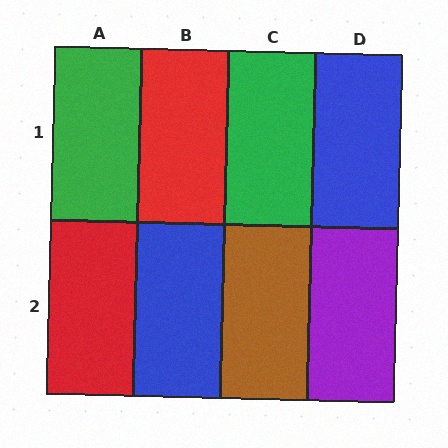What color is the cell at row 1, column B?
Red.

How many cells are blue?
2 cells are blue.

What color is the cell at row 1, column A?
Green.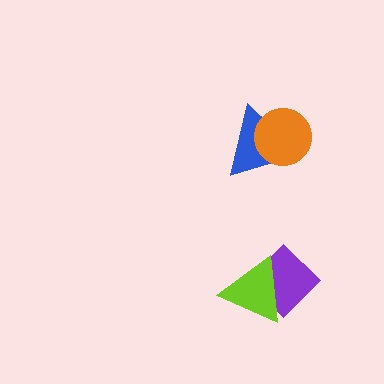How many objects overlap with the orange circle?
1 object overlaps with the orange circle.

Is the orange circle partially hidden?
No, no other shape covers it.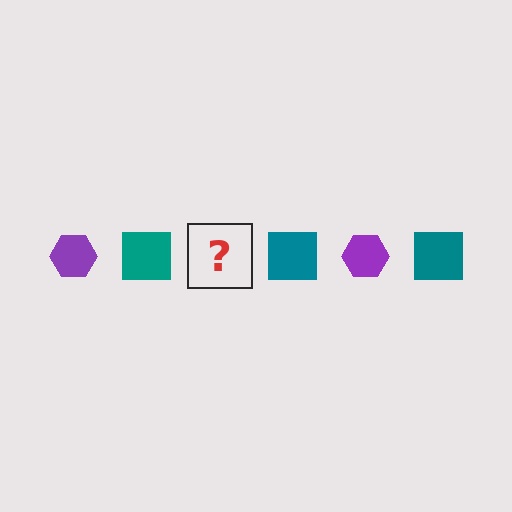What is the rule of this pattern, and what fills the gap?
The rule is that the pattern alternates between purple hexagon and teal square. The gap should be filled with a purple hexagon.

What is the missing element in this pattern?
The missing element is a purple hexagon.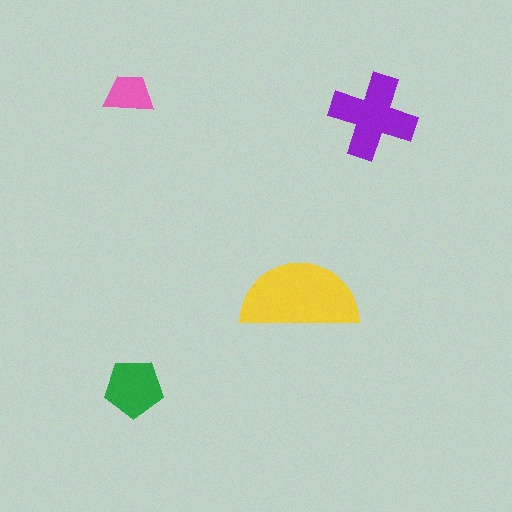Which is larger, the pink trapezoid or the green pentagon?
The green pentagon.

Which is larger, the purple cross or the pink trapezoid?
The purple cross.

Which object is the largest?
The yellow semicircle.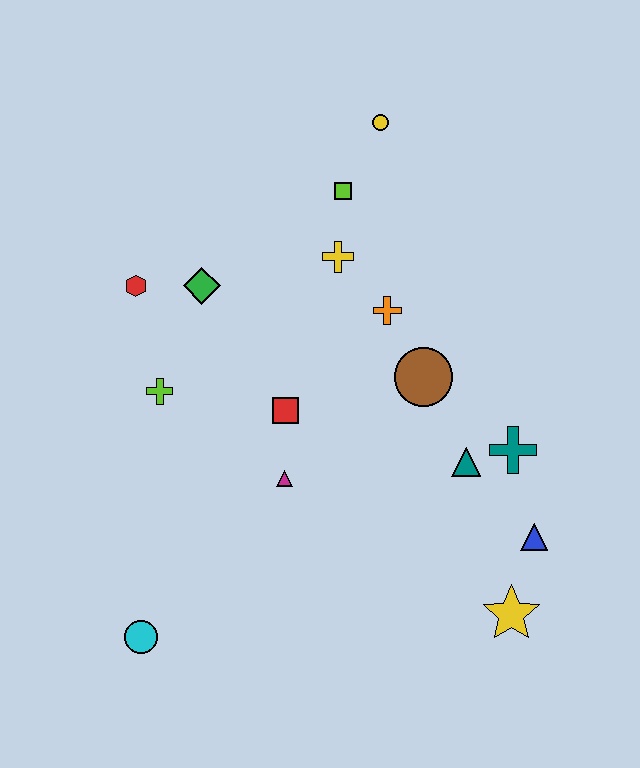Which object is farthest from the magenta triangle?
The yellow circle is farthest from the magenta triangle.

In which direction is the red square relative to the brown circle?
The red square is to the left of the brown circle.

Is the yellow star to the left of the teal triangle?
No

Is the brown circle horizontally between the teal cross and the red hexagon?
Yes